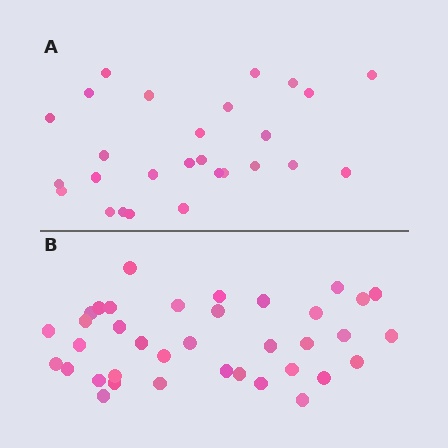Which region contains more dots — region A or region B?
Region B (the bottom region) has more dots.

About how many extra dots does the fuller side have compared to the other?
Region B has roughly 10 or so more dots than region A.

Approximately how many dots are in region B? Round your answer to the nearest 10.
About 40 dots. (The exact count is 37, which rounds to 40.)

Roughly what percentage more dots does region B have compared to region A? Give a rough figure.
About 35% more.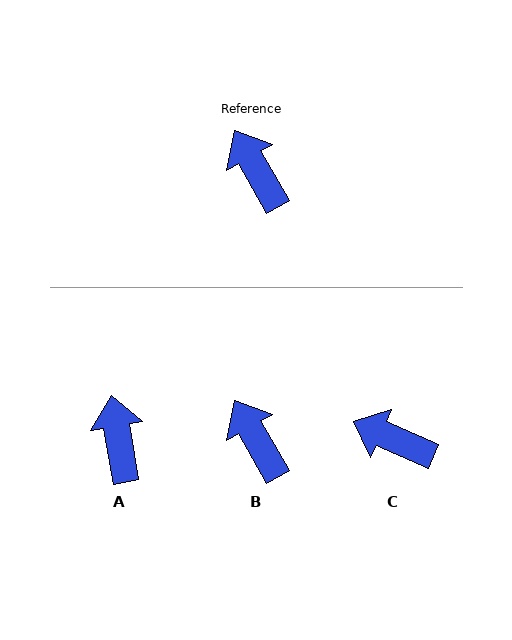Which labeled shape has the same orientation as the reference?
B.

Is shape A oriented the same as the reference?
No, it is off by about 20 degrees.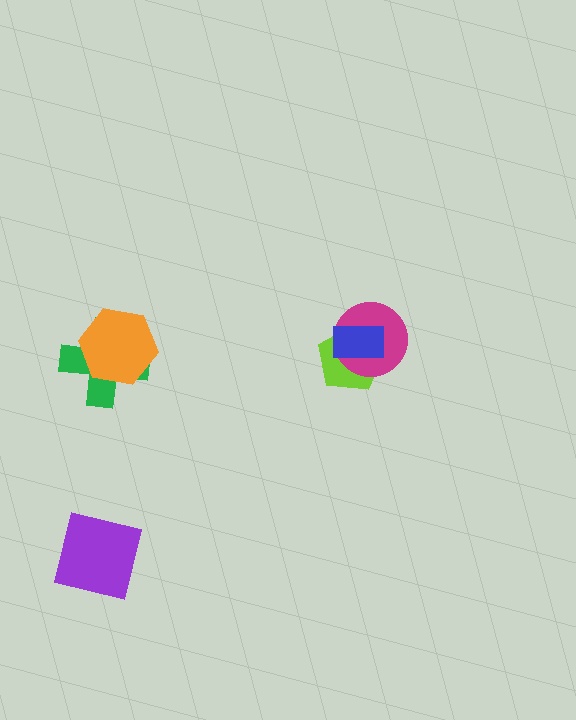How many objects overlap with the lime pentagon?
2 objects overlap with the lime pentagon.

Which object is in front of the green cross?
The orange hexagon is in front of the green cross.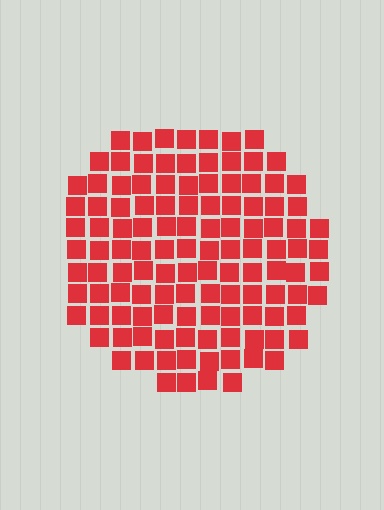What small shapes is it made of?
It is made of small squares.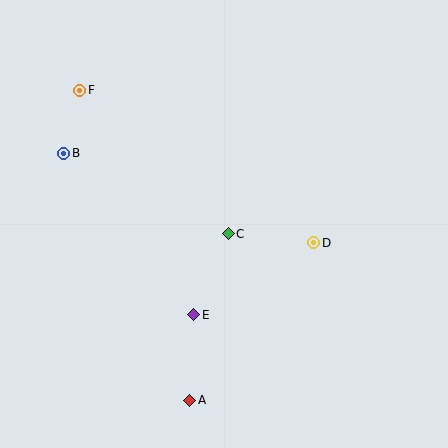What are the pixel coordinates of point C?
Point C is at (228, 234).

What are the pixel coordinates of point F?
Point F is at (80, 90).